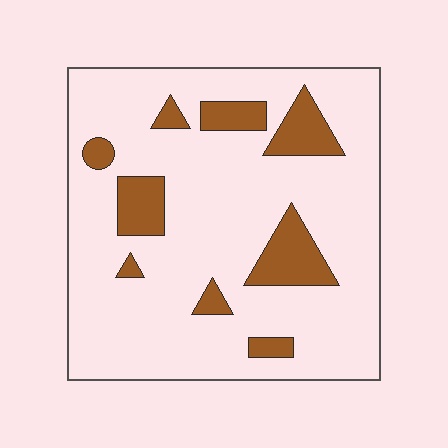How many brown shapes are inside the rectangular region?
9.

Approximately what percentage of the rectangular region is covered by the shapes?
Approximately 15%.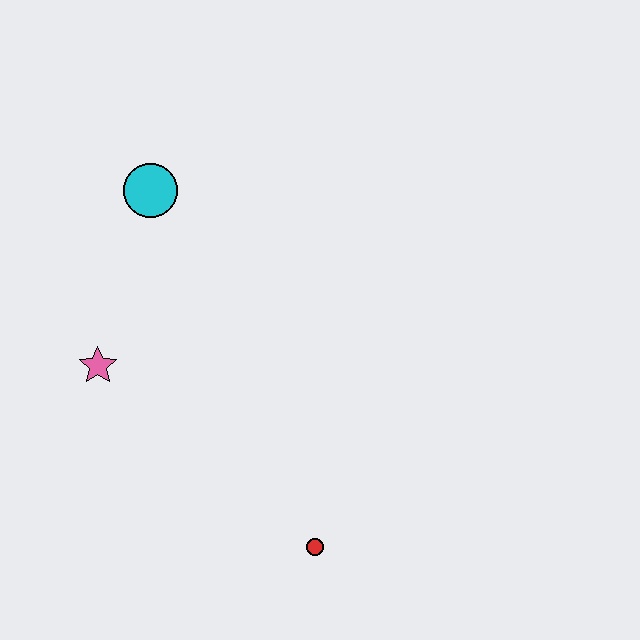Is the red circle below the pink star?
Yes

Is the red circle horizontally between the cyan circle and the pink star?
No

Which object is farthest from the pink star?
The red circle is farthest from the pink star.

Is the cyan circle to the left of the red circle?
Yes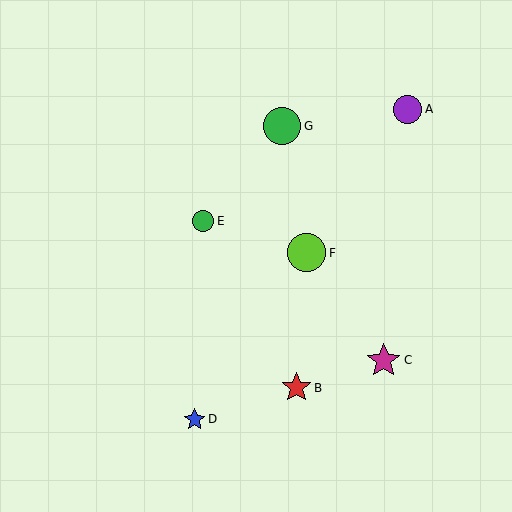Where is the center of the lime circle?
The center of the lime circle is at (307, 253).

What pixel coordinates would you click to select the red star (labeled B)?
Click at (297, 388) to select the red star B.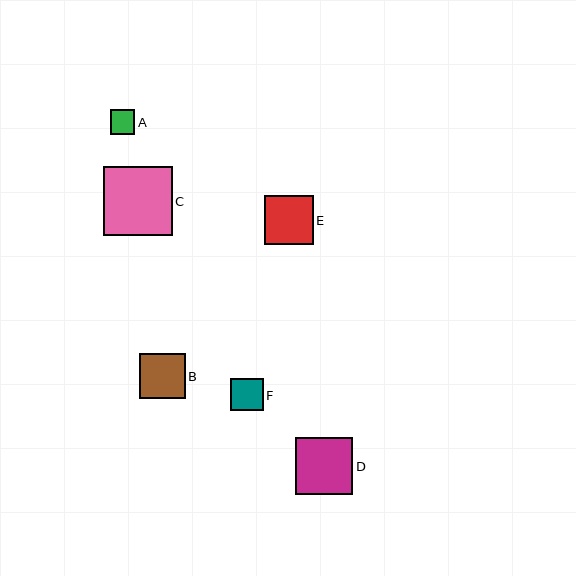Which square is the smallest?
Square A is the smallest with a size of approximately 25 pixels.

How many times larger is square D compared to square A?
Square D is approximately 2.3 times the size of square A.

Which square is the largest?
Square C is the largest with a size of approximately 69 pixels.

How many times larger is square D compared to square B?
Square D is approximately 1.2 times the size of square B.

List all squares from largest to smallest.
From largest to smallest: C, D, E, B, F, A.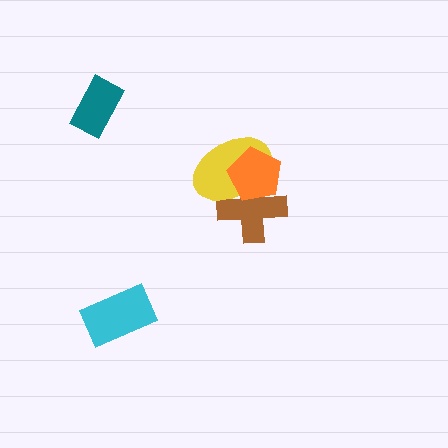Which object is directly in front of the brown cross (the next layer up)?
The yellow ellipse is directly in front of the brown cross.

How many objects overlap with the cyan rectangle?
0 objects overlap with the cyan rectangle.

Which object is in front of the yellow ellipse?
The orange pentagon is in front of the yellow ellipse.